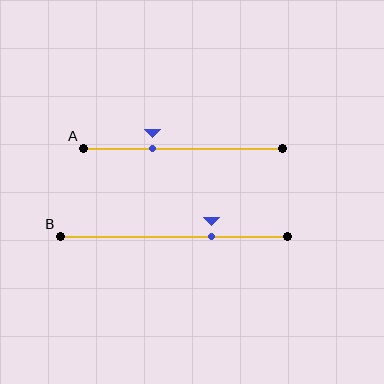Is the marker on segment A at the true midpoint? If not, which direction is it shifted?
No, the marker on segment A is shifted to the left by about 15% of the segment length.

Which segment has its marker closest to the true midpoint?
Segment A has its marker closest to the true midpoint.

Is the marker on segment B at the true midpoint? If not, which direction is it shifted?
No, the marker on segment B is shifted to the right by about 17% of the segment length.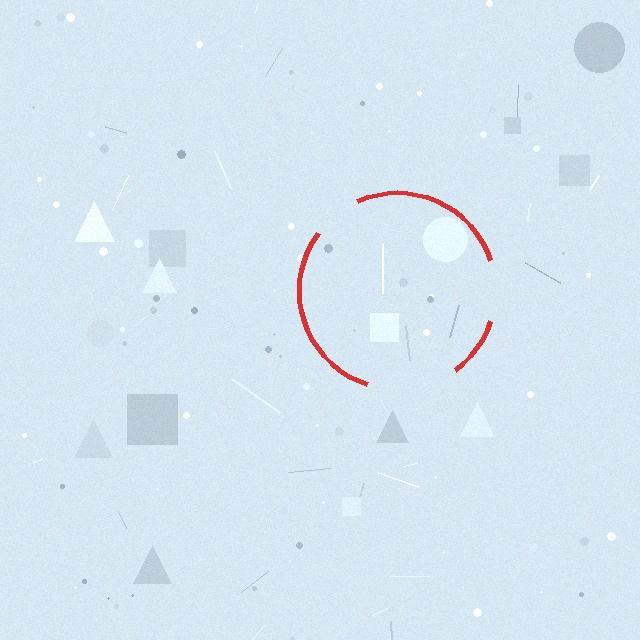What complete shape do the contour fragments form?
The contour fragments form a circle.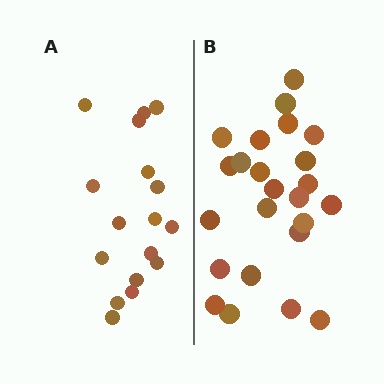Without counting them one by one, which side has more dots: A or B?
Region B (the right region) has more dots.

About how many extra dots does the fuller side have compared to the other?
Region B has roughly 8 or so more dots than region A.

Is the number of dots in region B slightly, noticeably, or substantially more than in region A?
Region B has noticeably more, but not dramatically so. The ratio is roughly 1.4 to 1.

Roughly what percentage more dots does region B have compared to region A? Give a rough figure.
About 40% more.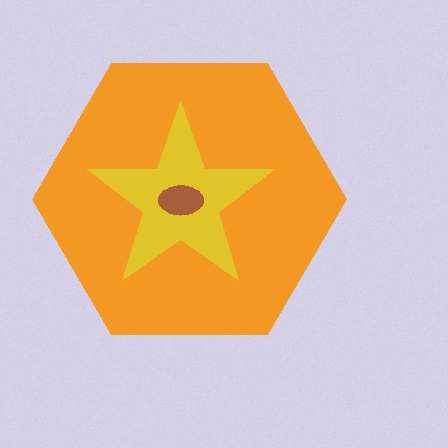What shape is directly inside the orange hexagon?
The yellow star.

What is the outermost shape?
The orange hexagon.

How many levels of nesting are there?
3.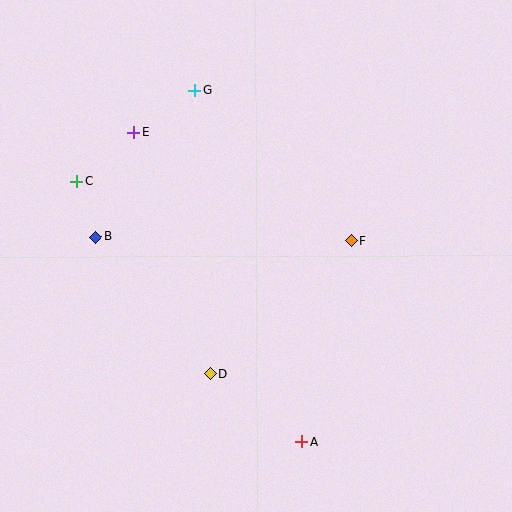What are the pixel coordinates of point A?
Point A is at (302, 442).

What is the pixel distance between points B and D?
The distance between B and D is 179 pixels.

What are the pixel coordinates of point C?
Point C is at (76, 181).